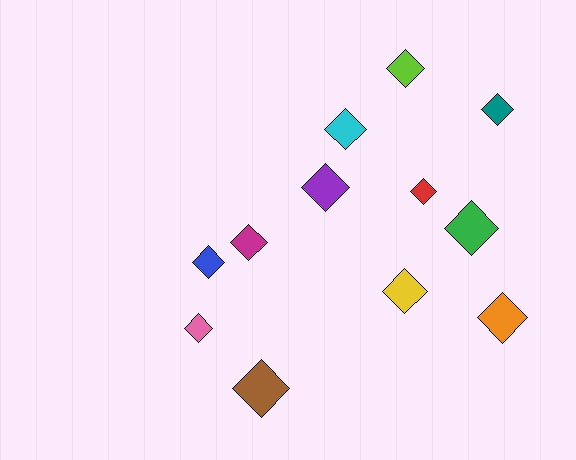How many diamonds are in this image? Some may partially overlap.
There are 12 diamonds.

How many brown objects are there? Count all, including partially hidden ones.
There is 1 brown object.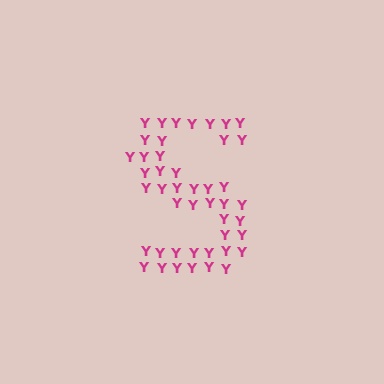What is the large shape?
The large shape is the letter S.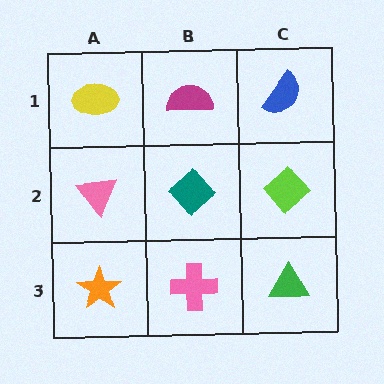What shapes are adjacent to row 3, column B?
A teal diamond (row 2, column B), an orange star (row 3, column A), a green triangle (row 3, column C).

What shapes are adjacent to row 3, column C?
A lime diamond (row 2, column C), a pink cross (row 3, column B).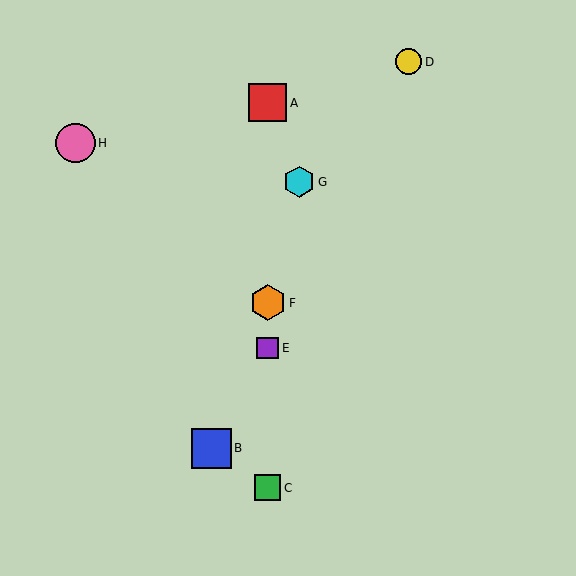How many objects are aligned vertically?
4 objects (A, C, E, F) are aligned vertically.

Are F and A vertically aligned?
Yes, both are at x≈268.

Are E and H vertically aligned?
No, E is at x≈268 and H is at x≈75.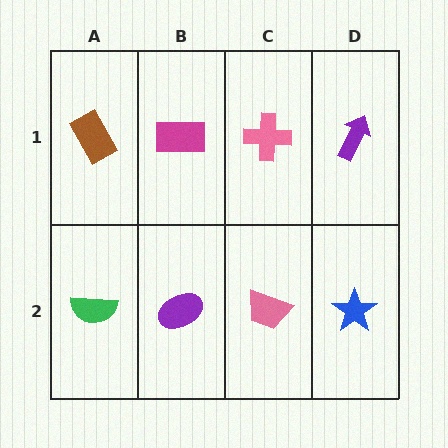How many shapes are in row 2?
4 shapes.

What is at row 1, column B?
A magenta rectangle.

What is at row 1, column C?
A pink cross.